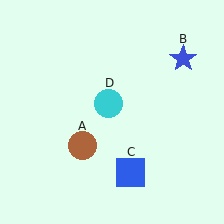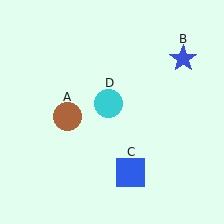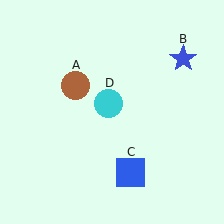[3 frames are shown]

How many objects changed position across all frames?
1 object changed position: brown circle (object A).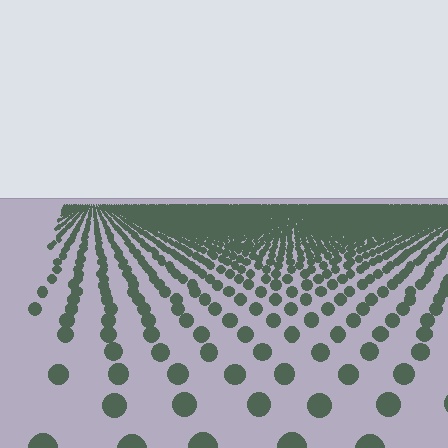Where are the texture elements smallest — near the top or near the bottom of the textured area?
Near the top.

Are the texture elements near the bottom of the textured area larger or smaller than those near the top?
Larger. Near the bottom, elements are closer to the viewer and appear at a bigger on-screen size.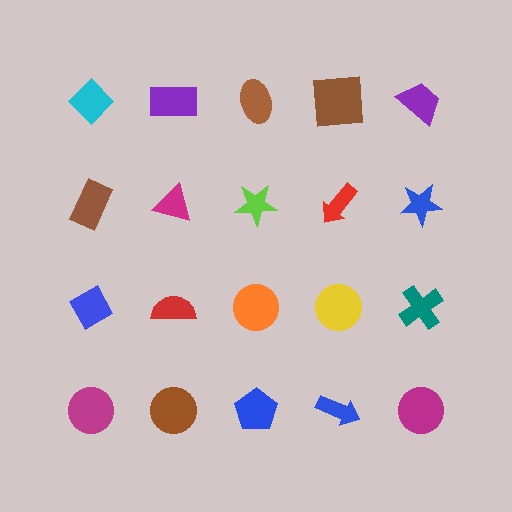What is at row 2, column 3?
A lime star.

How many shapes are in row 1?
5 shapes.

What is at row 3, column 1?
A blue diamond.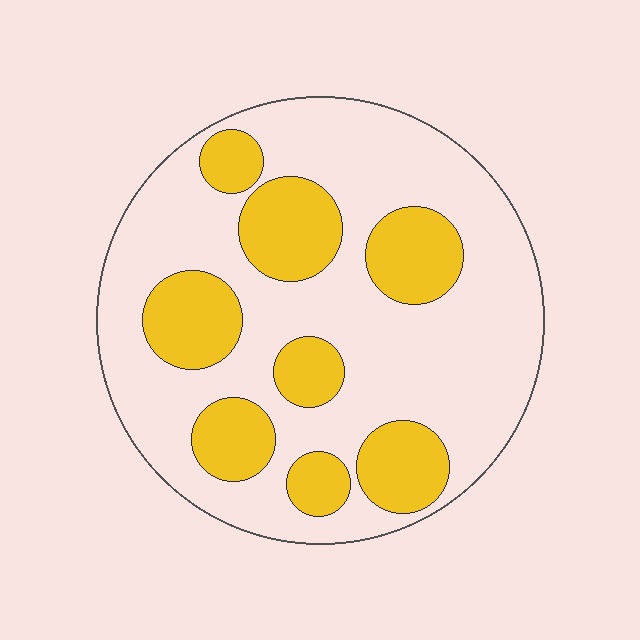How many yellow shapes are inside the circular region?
8.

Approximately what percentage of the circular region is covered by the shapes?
Approximately 30%.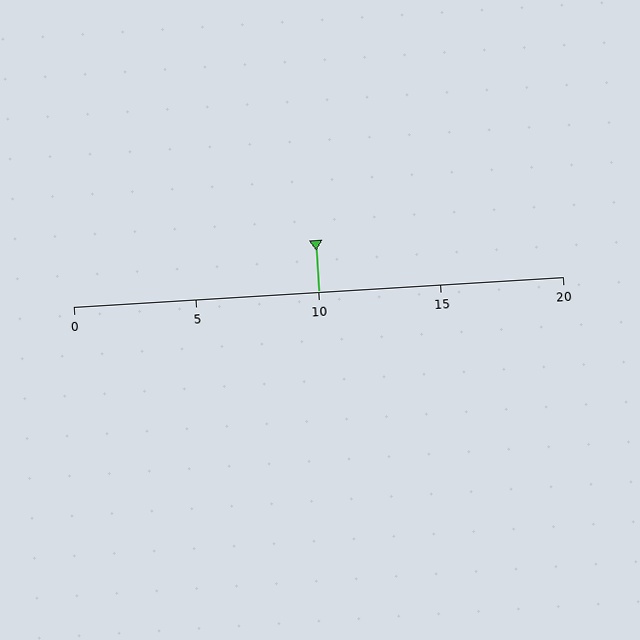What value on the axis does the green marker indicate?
The marker indicates approximately 10.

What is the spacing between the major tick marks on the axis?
The major ticks are spaced 5 apart.